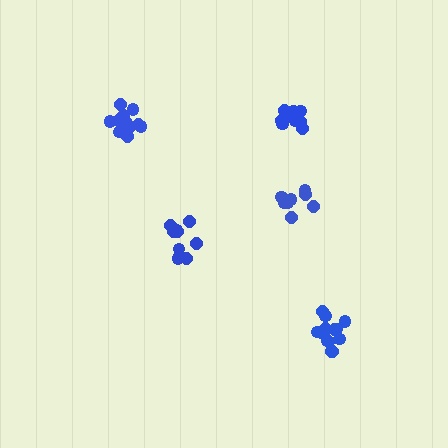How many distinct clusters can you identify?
There are 5 distinct clusters.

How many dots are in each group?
Group 1: 8 dots, Group 2: 12 dots, Group 3: 9 dots, Group 4: 12 dots, Group 5: 13 dots (54 total).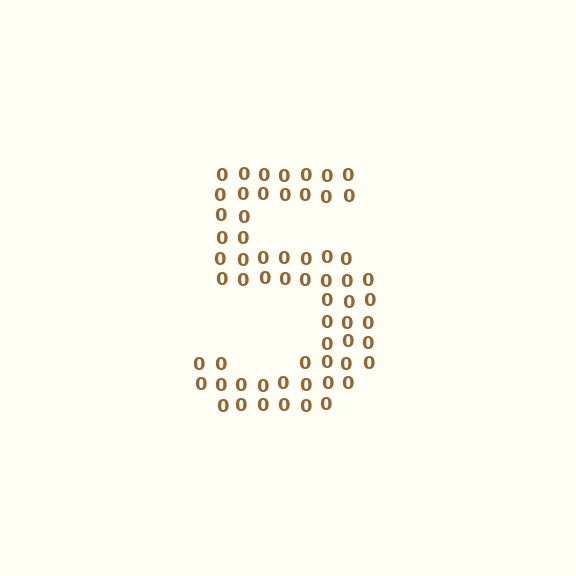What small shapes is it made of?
It is made of small digit 0's.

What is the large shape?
The large shape is the digit 5.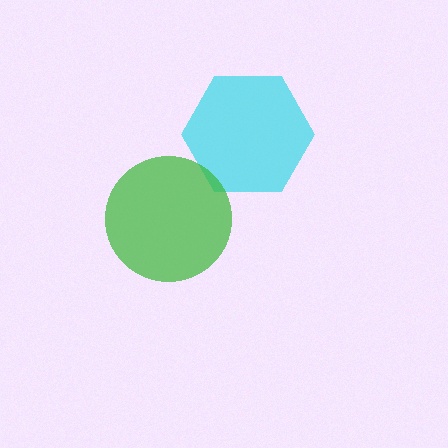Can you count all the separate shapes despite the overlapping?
Yes, there are 2 separate shapes.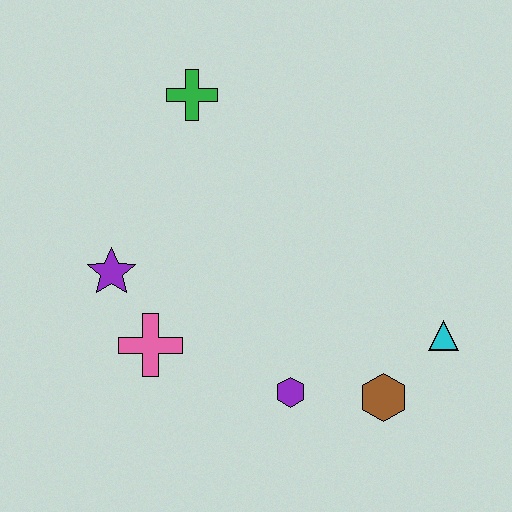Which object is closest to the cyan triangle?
The brown hexagon is closest to the cyan triangle.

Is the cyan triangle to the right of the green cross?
Yes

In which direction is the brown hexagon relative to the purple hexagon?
The brown hexagon is to the right of the purple hexagon.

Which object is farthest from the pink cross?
The cyan triangle is farthest from the pink cross.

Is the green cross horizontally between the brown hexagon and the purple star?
Yes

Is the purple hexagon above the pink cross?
No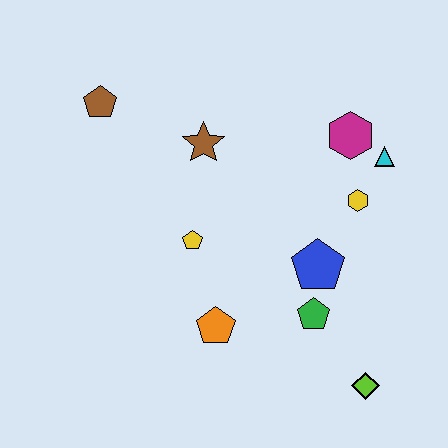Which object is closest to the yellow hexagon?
The cyan triangle is closest to the yellow hexagon.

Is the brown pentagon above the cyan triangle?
Yes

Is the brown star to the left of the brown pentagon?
No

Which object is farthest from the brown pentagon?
The lime diamond is farthest from the brown pentagon.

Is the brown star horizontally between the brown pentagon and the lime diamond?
Yes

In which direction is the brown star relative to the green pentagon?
The brown star is above the green pentagon.